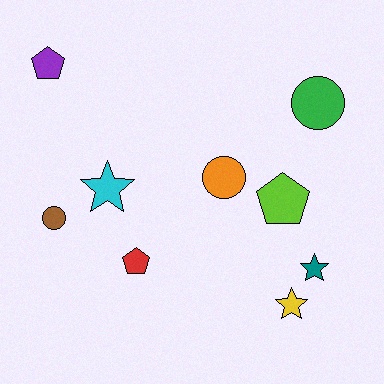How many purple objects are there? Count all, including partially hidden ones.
There is 1 purple object.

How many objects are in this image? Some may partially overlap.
There are 9 objects.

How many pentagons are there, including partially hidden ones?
There are 3 pentagons.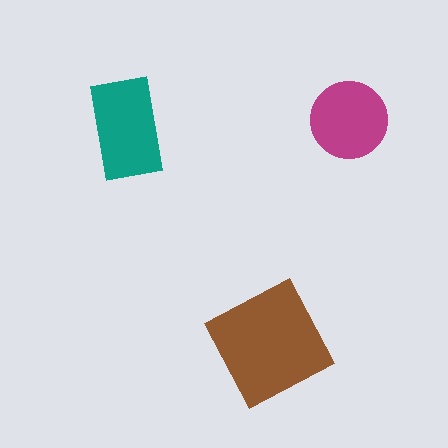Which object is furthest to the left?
The teal rectangle is leftmost.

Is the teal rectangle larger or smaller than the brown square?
Smaller.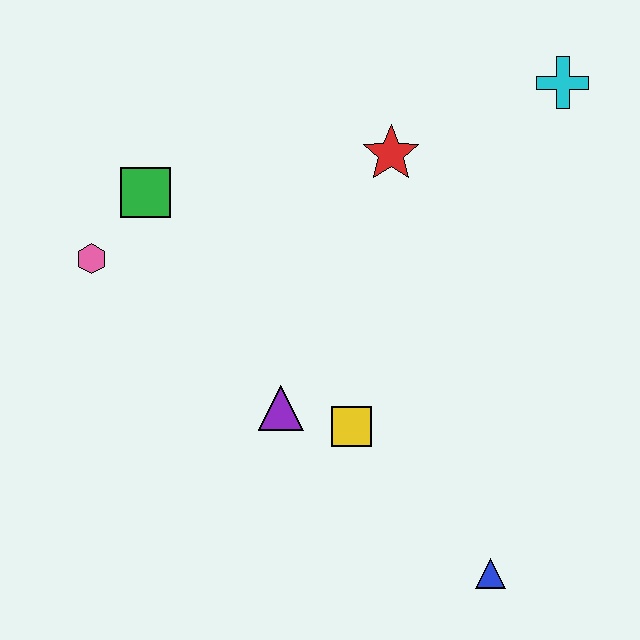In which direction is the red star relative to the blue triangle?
The red star is above the blue triangle.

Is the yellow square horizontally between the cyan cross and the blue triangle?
No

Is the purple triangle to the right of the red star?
No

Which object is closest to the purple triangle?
The yellow square is closest to the purple triangle.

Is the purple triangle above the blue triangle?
Yes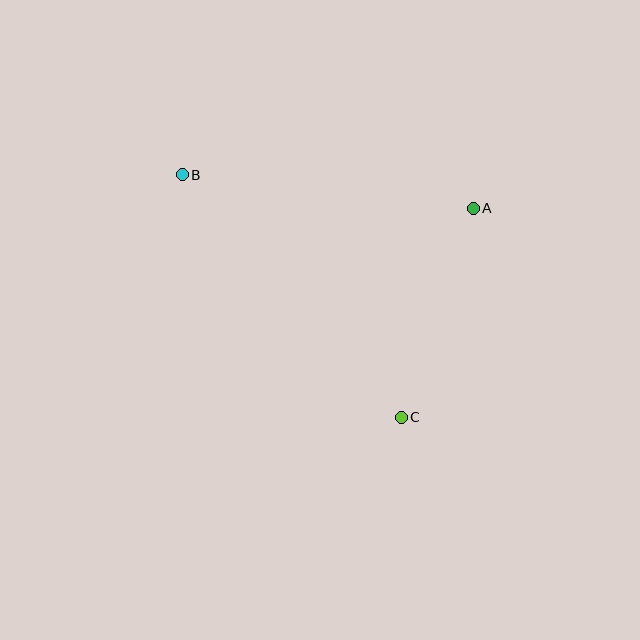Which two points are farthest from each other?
Points B and C are farthest from each other.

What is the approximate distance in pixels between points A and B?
The distance between A and B is approximately 293 pixels.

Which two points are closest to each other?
Points A and C are closest to each other.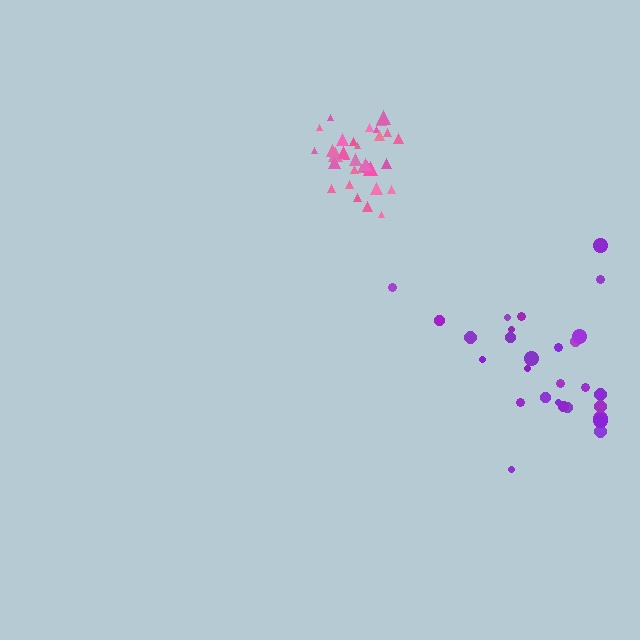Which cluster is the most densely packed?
Pink.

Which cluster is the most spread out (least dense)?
Purple.